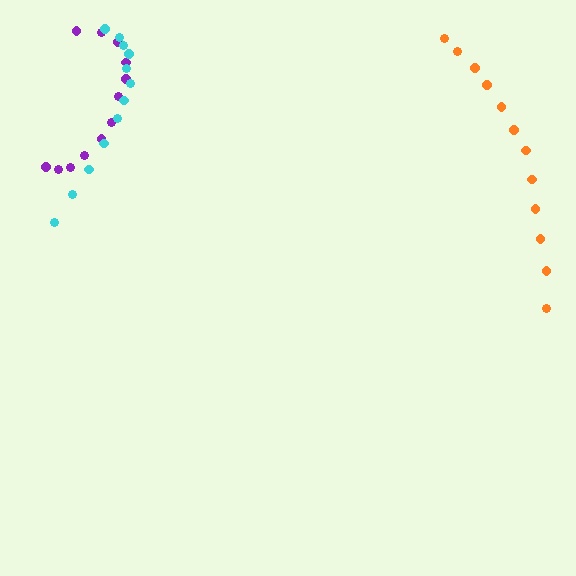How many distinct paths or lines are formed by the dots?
There are 3 distinct paths.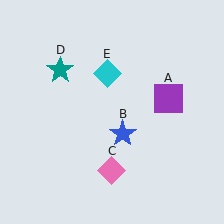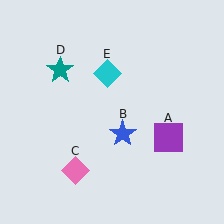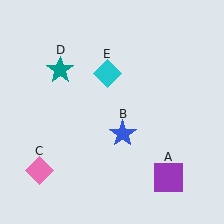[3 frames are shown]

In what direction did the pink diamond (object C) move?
The pink diamond (object C) moved left.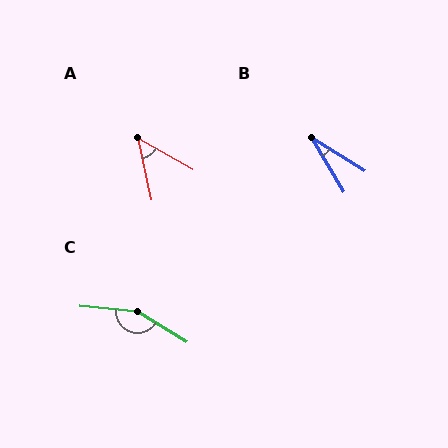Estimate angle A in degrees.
Approximately 48 degrees.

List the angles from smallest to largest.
B (27°), A (48°), C (154°).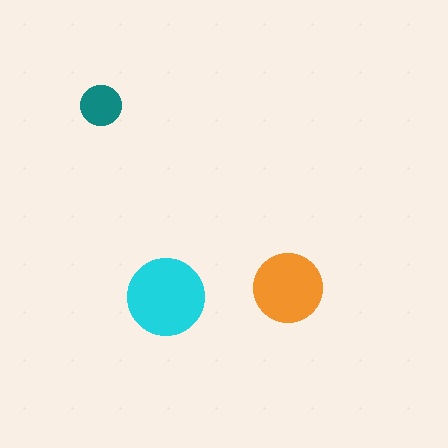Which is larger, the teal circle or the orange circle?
The orange one.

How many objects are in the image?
There are 3 objects in the image.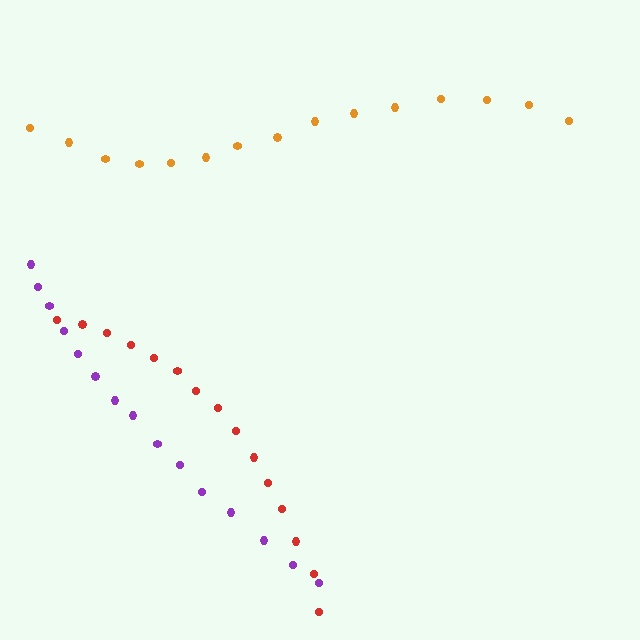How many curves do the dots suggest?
There are 3 distinct paths.